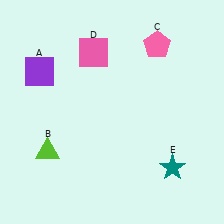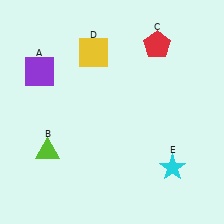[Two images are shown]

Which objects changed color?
C changed from pink to red. D changed from pink to yellow. E changed from teal to cyan.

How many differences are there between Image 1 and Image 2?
There are 3 differences between the two images.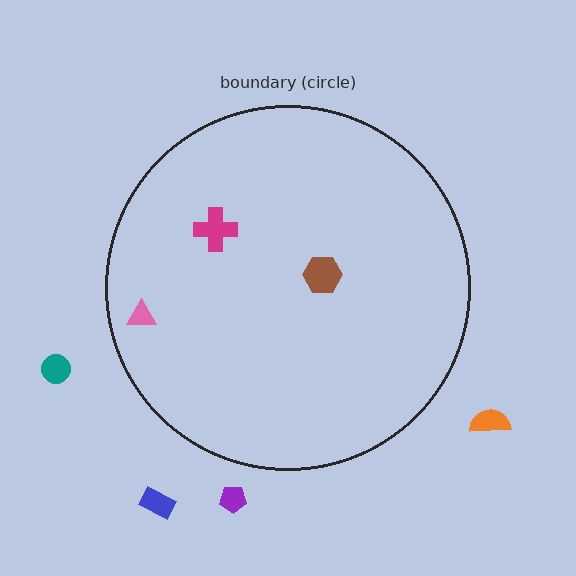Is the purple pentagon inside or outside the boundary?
Outside.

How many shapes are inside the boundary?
3 inside, 4 outside.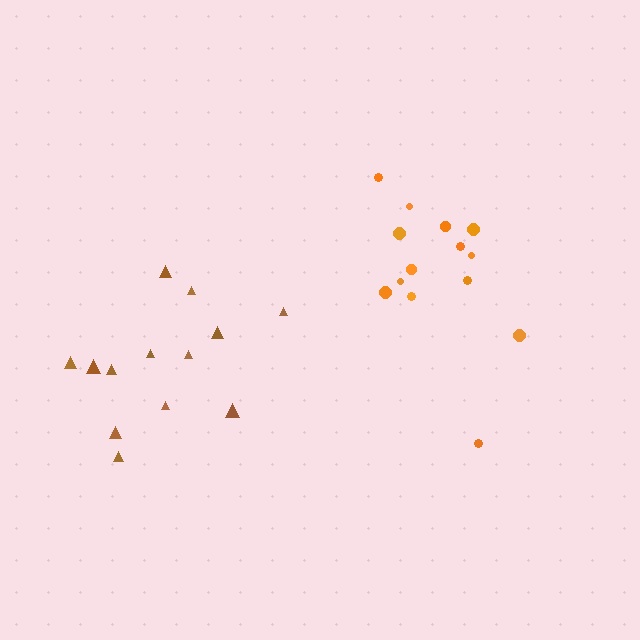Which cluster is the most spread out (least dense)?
Brown.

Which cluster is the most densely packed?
Orange.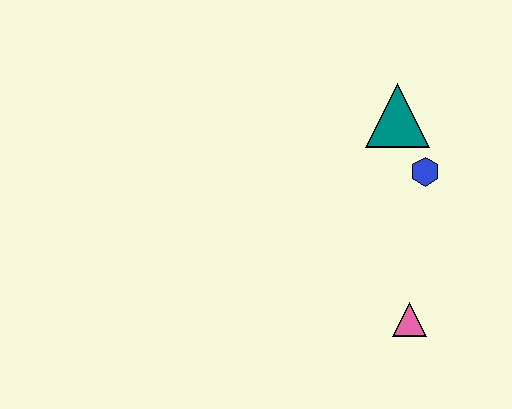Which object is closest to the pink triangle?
The blue hexagon is closest to the pink triangle.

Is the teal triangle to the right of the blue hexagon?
No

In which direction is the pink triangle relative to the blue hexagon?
The pink triangle is below the blue hexagon.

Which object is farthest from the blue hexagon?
The pink triangle is farthest from the blue hexagon.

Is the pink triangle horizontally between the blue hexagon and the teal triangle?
Yes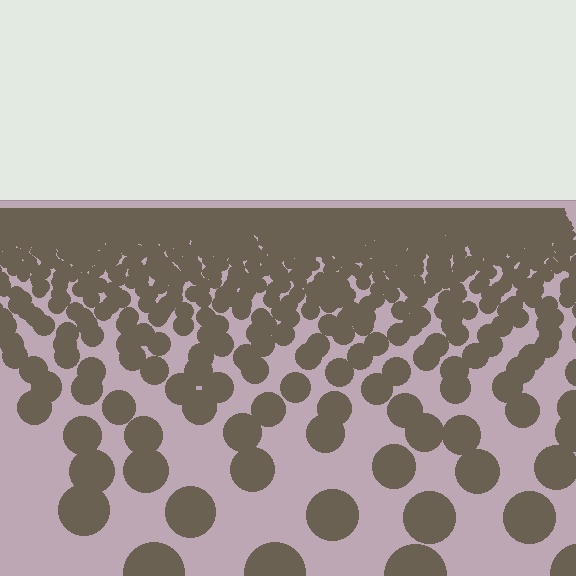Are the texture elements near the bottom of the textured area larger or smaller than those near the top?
Larger. Near the bottom, elements are closer to the viewer and appear at a bigger on-screen size.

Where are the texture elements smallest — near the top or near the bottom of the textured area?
Near the top.